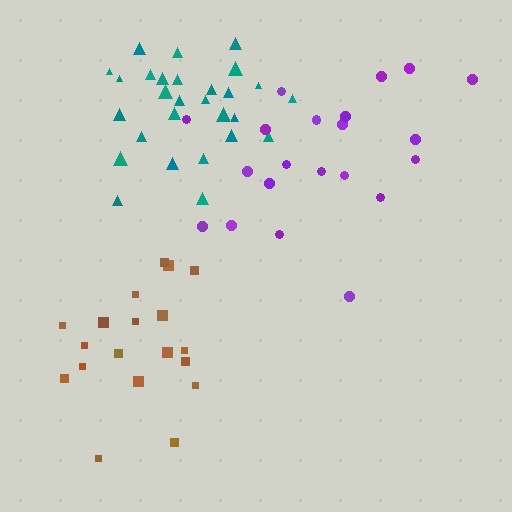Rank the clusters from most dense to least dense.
teal, brown, purple.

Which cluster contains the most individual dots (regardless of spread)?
Teal (29).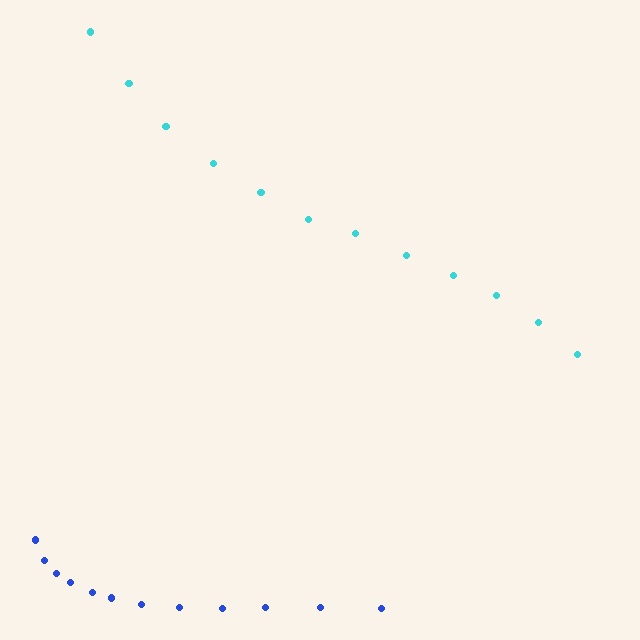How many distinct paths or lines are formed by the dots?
There are 2 distinct paths.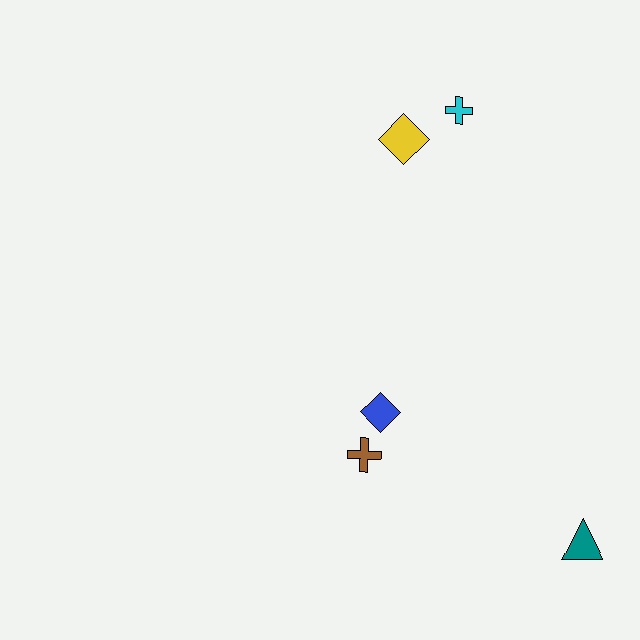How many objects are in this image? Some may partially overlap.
There are 5 objects.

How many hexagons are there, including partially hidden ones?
There are no hexagons.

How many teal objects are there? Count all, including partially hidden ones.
There is 1 teal object.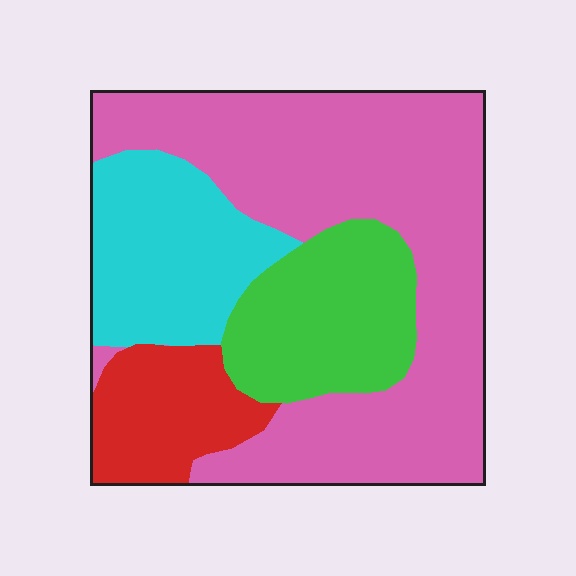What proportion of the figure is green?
Green covers about 20% of the figure.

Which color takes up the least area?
Red, at roughly 10%.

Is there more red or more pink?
Pink.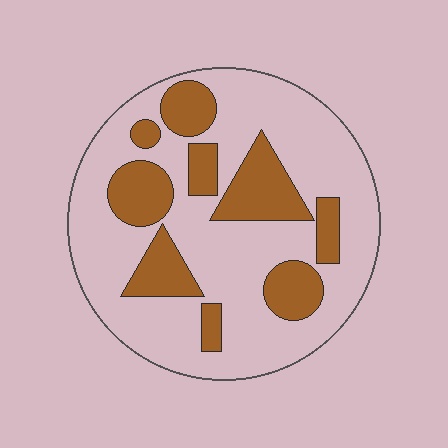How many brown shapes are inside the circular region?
9.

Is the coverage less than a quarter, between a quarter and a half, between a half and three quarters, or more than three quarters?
Between a quarter and a half.